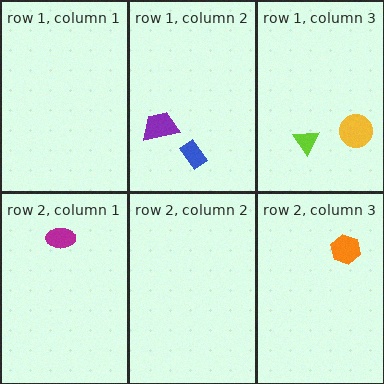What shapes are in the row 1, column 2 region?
The purple trapezoid, the blue rectangle.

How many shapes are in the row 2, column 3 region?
1.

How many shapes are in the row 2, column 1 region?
1.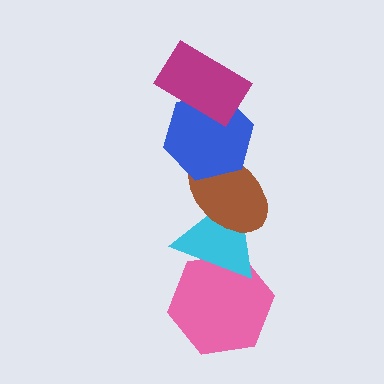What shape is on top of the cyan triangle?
The brown ellipse is on top of the cyan triangle.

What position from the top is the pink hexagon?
The pink hexagon is 5th from the top.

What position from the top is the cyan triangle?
The cyan triangle is 4th from the top.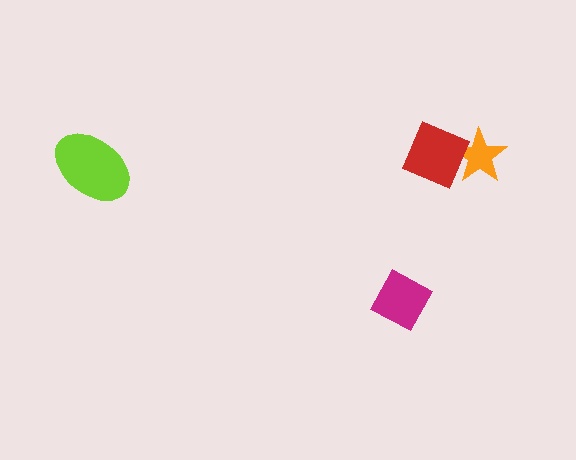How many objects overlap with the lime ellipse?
0 objects overlap with the lime ellipse.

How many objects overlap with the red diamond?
1 object overlaps with the red diamond.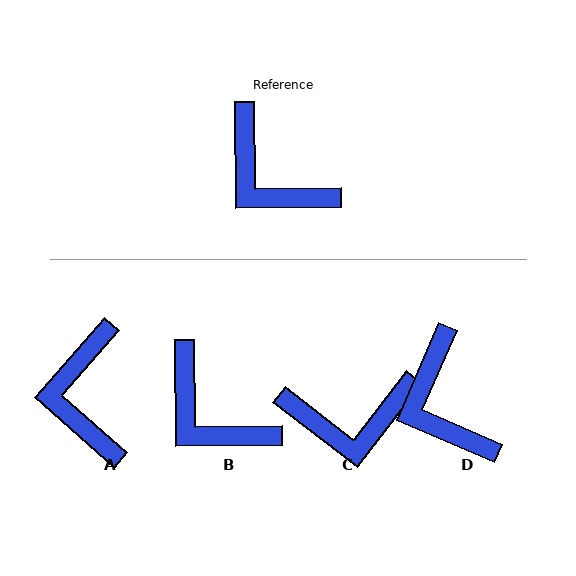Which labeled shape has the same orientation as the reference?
B.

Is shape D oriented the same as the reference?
No, it is off by about 24 degrees.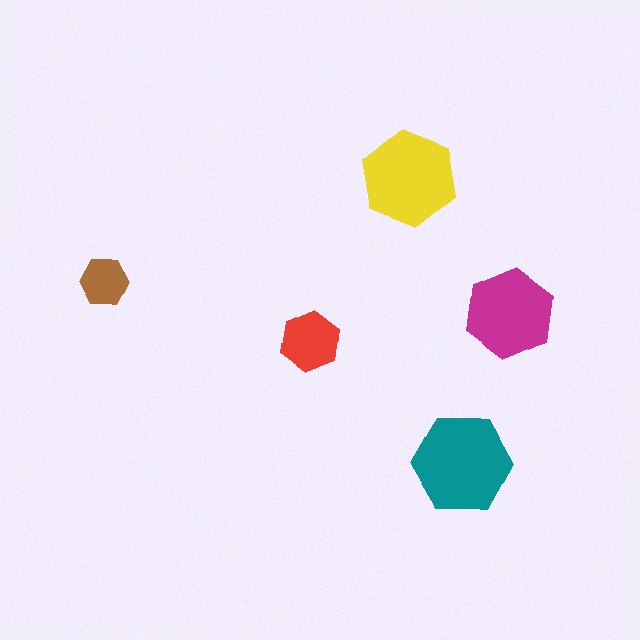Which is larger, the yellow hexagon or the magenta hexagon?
The yellow one.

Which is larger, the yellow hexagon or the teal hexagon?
The teal one.